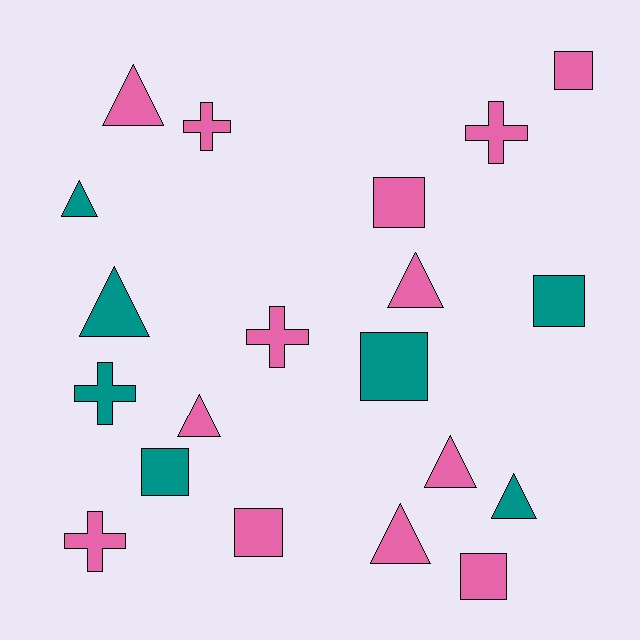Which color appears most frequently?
Pink, with 13 objects.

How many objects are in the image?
There are 20 objects.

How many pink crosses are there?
There are 4 pink crosses.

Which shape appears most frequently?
Triangle, with 8 objects.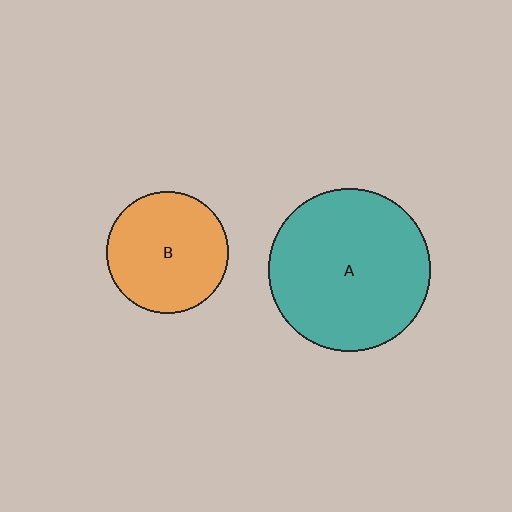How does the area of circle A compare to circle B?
Approximately 1.8 times.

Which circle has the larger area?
Circle A (teal).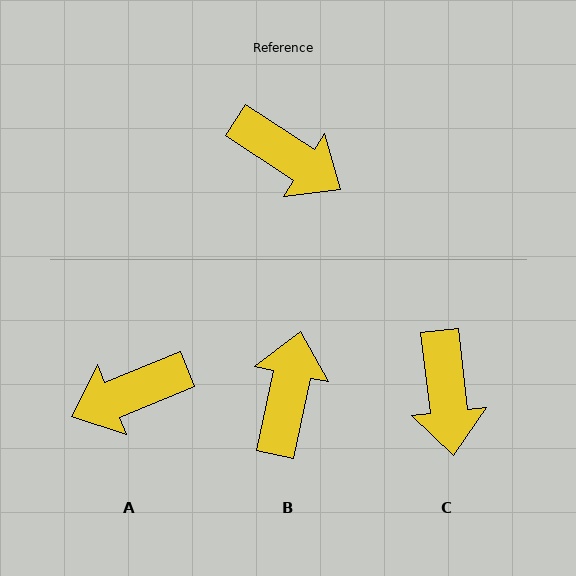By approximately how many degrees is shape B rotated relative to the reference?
Approximately 112 degrees counter-clockwise.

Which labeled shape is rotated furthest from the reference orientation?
A, about 124 degrees away.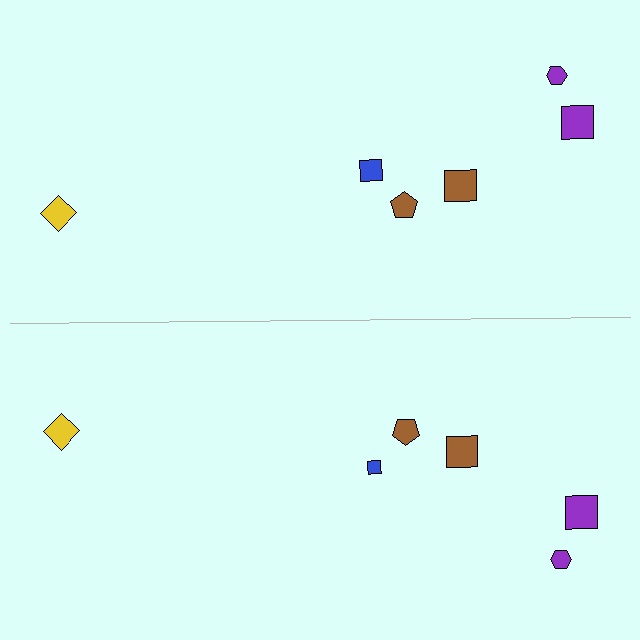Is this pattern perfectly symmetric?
No, the pattern is not perfectly symmetric. The blue square on the bottom side has a different size than its mirror counterpart.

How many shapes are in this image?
There are 12 shapes in this image.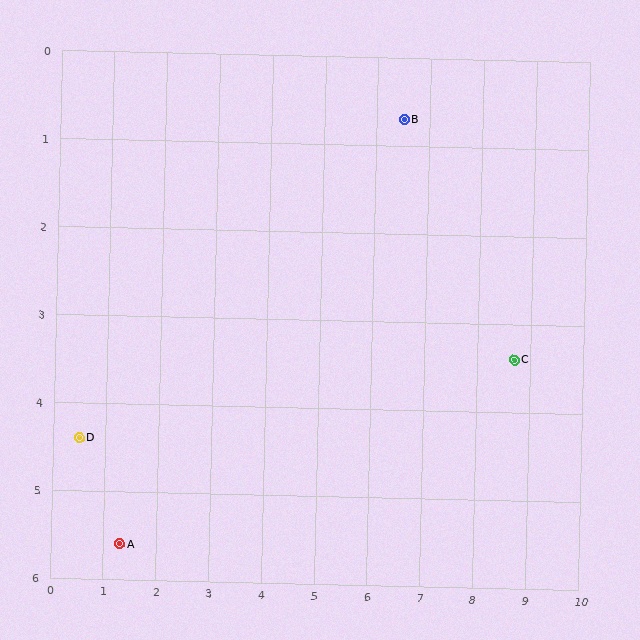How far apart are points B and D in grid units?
Points B and D are about 7.0 grid units apart.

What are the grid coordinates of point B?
Point B is at approximately (6.5, 0.7).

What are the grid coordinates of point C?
Point C is at approximately (8.7, 3.4).